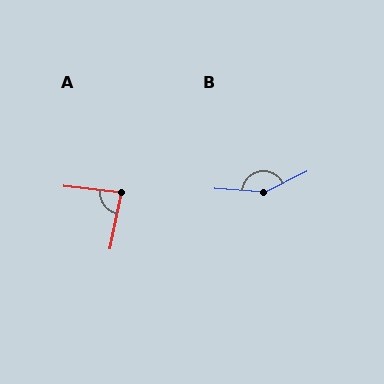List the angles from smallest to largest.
A (85°), B (150°).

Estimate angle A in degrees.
Approximately 85 degrees.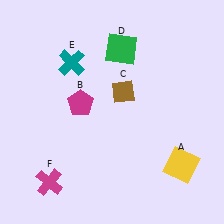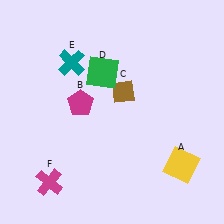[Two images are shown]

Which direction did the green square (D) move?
The green square (D) moved down.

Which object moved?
The green square (D) moved down.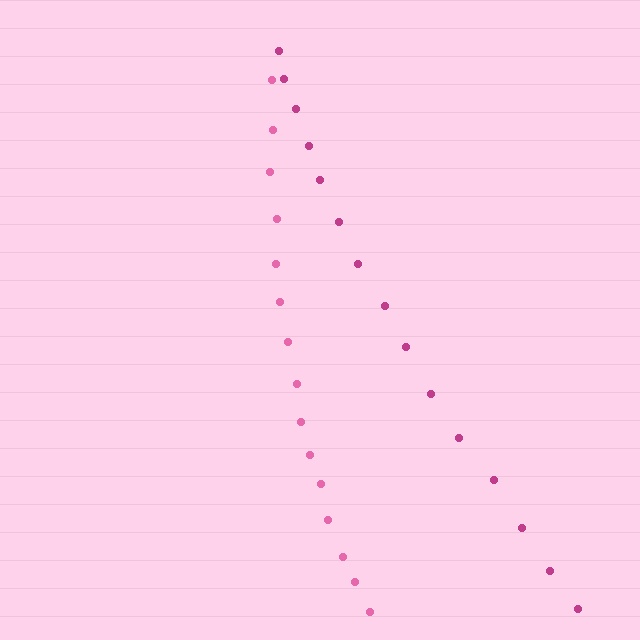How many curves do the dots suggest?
There are 2 distinct paths.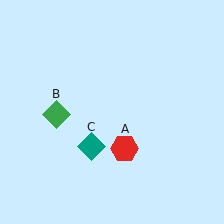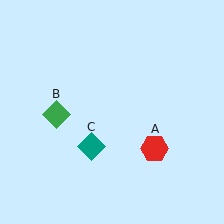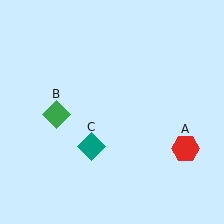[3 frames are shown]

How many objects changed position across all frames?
1 object changed position: red hexagon (object A).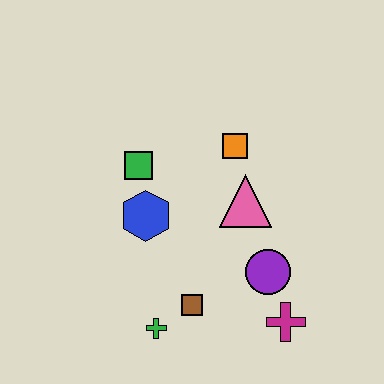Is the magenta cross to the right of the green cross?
Yes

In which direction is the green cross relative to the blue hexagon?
The green cross is below the blue hexagon.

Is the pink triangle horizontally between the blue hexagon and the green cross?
No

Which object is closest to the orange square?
The pink triangle is closest to the orange square.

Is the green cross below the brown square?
Yes